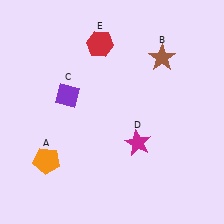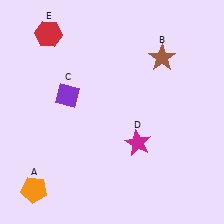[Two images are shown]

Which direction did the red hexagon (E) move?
The red hexagon (E) moved left.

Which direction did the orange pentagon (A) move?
The orange pentagon (A) moved down.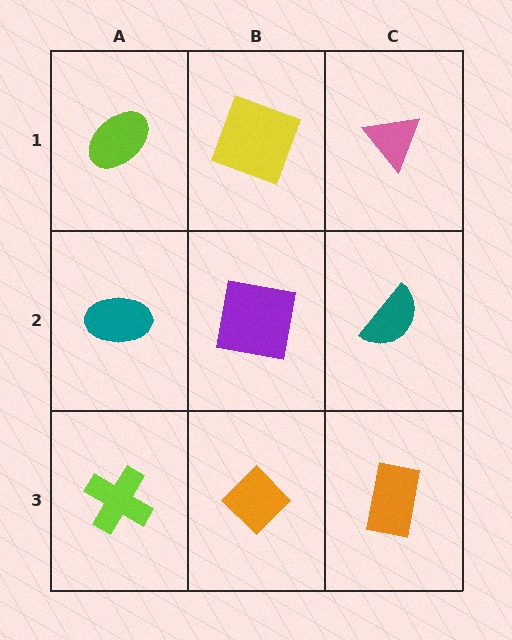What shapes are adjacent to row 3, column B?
A purple square (row 2, column B), a lime cross (row 3, column A), an orange rectangle (row 3, column C).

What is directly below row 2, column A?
A lime cross.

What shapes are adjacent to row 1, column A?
A teal ellipse (row 2, column A), a yellow square (row 1, column B).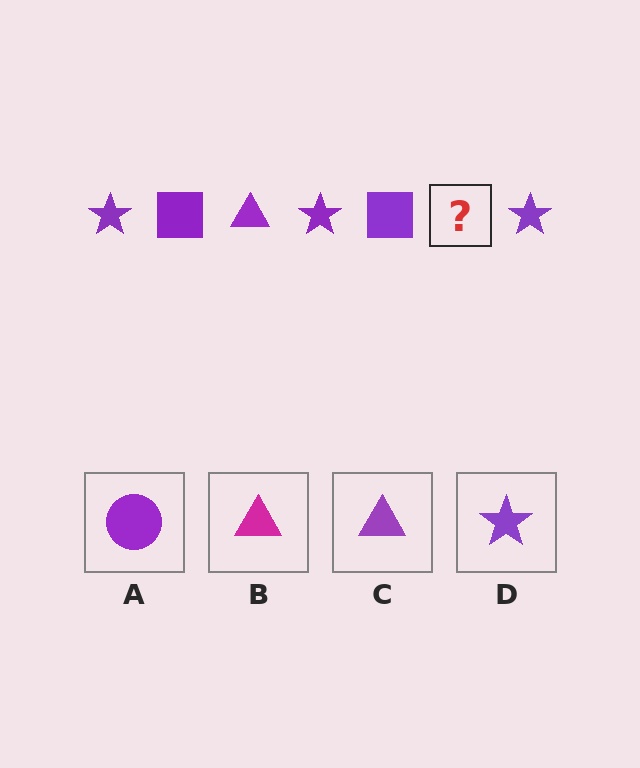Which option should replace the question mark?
Option C.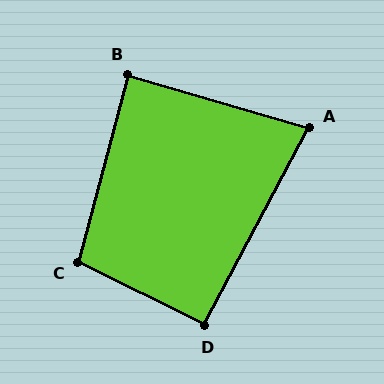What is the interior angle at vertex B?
Approximately 88 degrees (approximately right).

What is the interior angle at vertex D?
Approximately 92 degrees (approximately right).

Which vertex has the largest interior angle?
C, at approximately 102 degrees.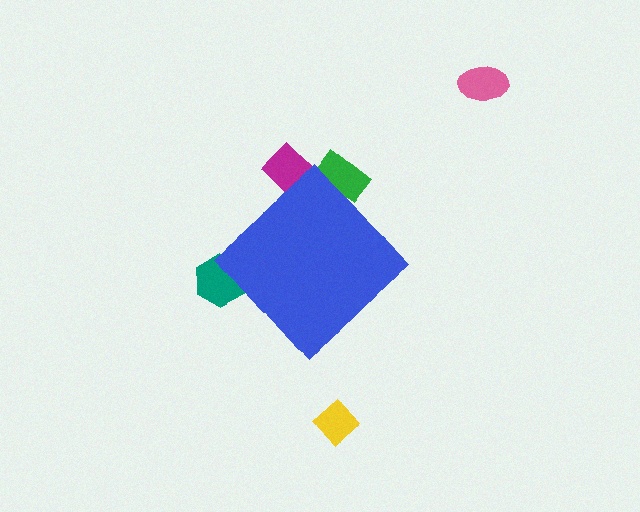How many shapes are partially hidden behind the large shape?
3 shapes are partially hidden.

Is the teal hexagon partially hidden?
Yes, the teal hexagon is partially hidden behind the blue diamond.